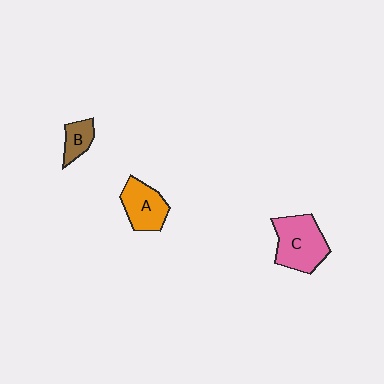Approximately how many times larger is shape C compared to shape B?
Approximately 2.4 times.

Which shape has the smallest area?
Shape B (brown).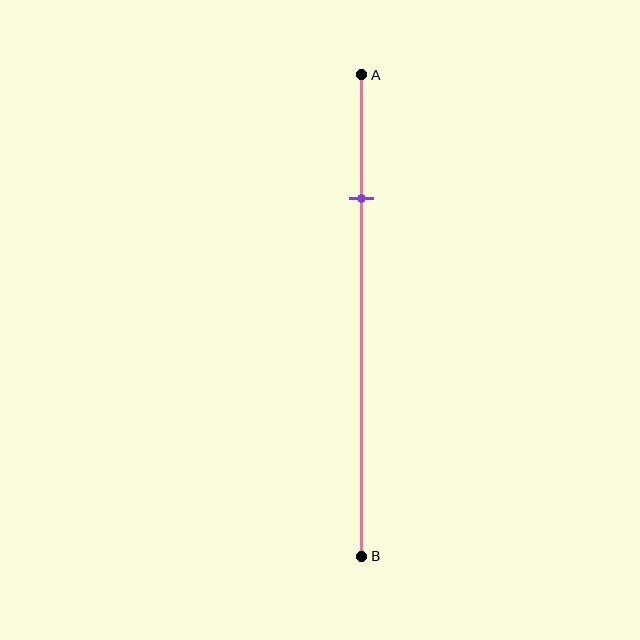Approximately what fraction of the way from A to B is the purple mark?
The purple mark is approximately 25% of the way from A to B.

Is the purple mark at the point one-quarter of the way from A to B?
Yes, the mark is approximately at the one-quarter point.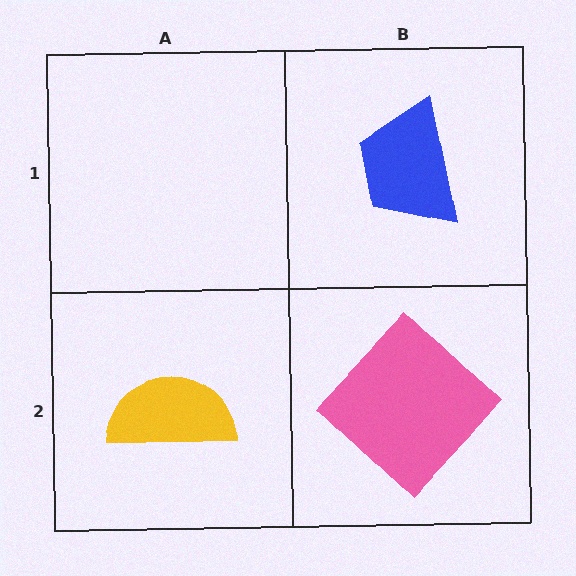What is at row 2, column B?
A pink diamond.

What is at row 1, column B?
A blue trapezoid.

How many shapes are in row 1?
1 shape.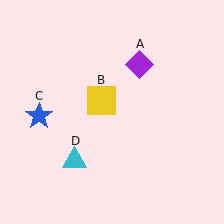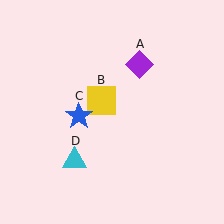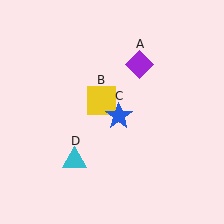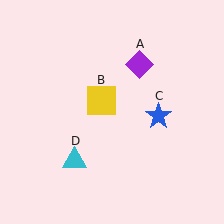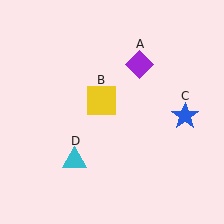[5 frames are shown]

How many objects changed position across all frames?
1 object changed position: blue star (object C).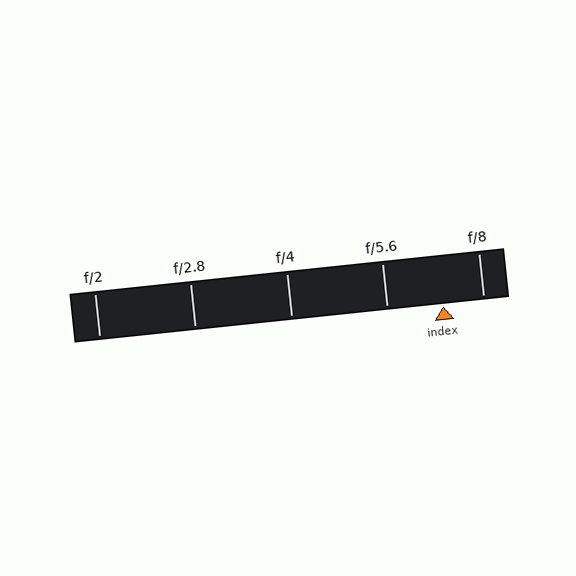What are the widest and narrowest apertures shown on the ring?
The widest aperture shown is f/2 and the narrowest is f/8.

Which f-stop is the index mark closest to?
The index mark is closest to f/8.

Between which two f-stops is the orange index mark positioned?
The index mark is between f/5.6 and f/8.